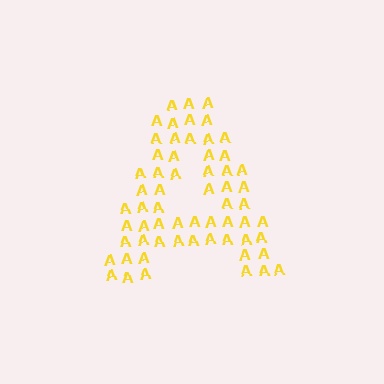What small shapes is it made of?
It is made of small letter A's.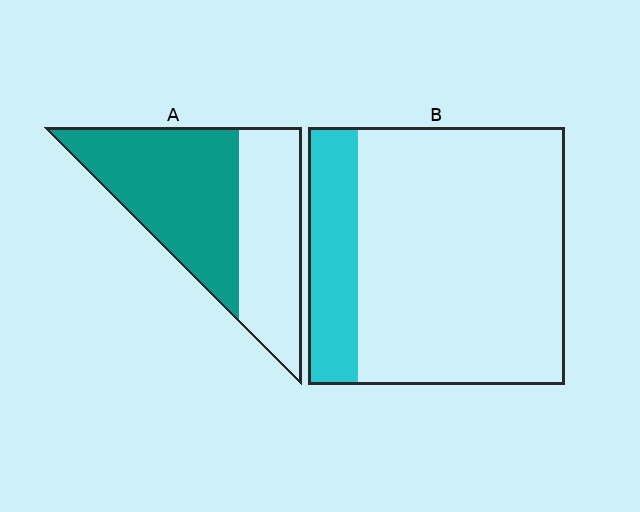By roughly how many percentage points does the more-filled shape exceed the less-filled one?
By roughly 40 percentage points (A over B).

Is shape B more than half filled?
No.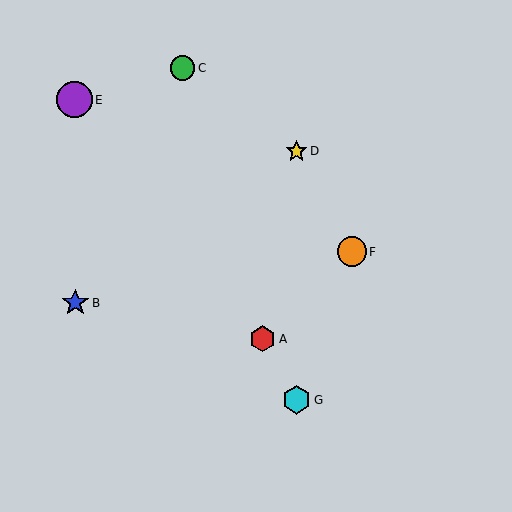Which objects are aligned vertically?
Objects D, G are aligned vertically.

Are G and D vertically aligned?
Yes, both are at x≈296.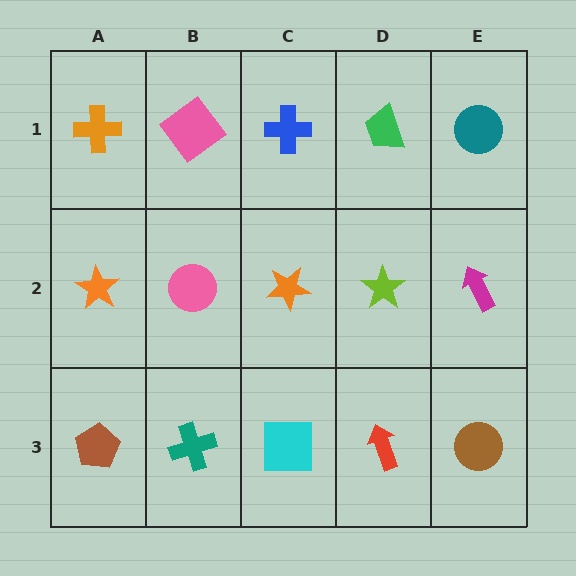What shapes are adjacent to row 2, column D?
A green trapezoid (row 1, column D), a red arrow (row 3, column D), an orange star (row 2, column C), a magenta arrow (row 2, column E).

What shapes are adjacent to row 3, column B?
A pink circle (row 2, column B), a brown pentagon (row 3, column A), a cyan square (row 3, column C).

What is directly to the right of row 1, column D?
A teal circle.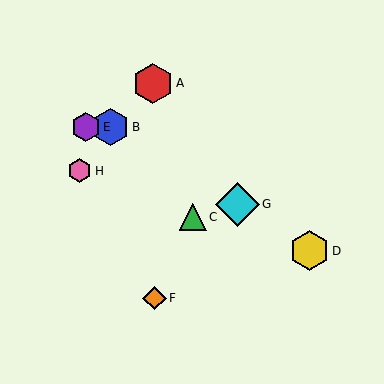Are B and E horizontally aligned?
Yes, both are at y≈127.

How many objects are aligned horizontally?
2 objects (B, E) are aligned horizontally.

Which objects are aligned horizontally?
Objects B, E are aligned horizontally.